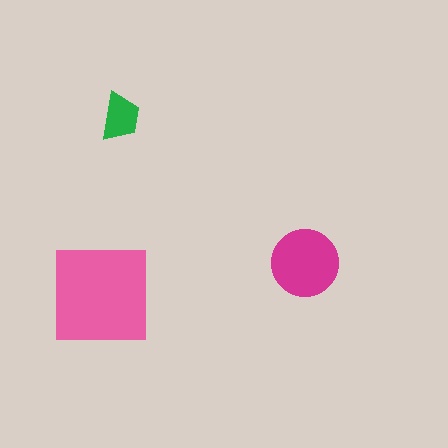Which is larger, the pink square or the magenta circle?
The pink square.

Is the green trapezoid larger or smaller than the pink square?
Smaller.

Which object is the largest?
The pink square.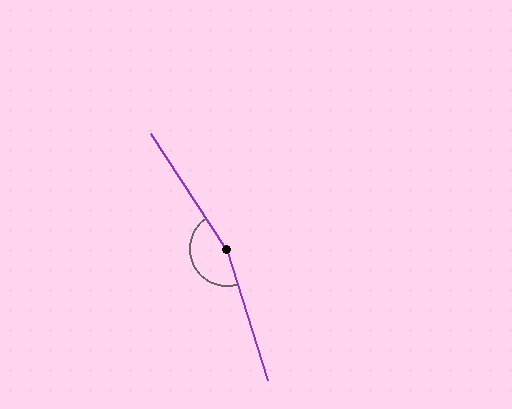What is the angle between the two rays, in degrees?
Approximately 164 degrees.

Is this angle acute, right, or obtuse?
It is obtuse.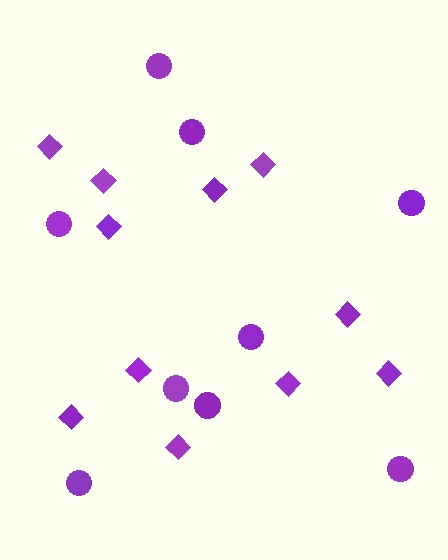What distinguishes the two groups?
There are 2 groups: one group of circles (9) and one group of diamonds (11).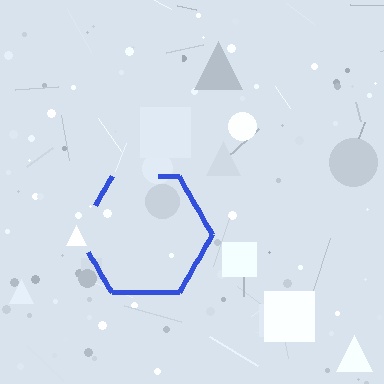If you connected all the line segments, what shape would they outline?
They would outline a hexagon.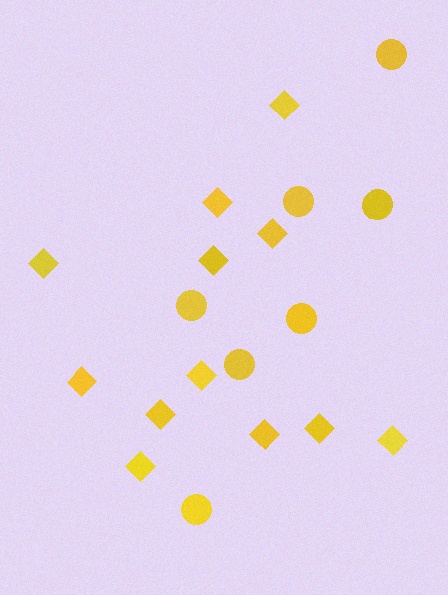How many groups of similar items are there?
There are 2 groups: one group of circles (7) and one group of diamonds (12).